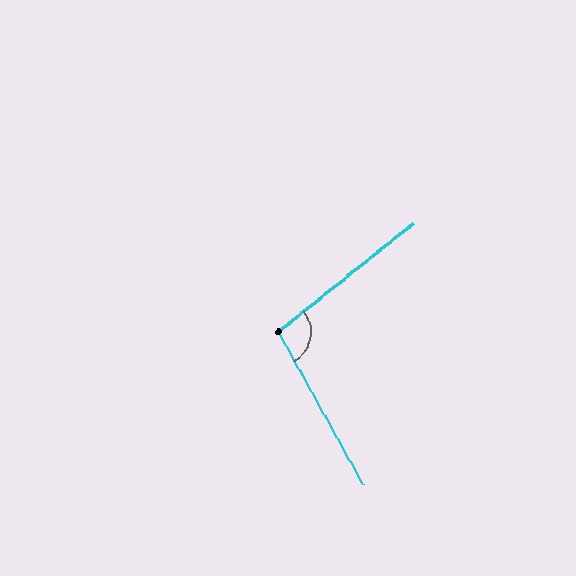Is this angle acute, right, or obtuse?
It is obtuse.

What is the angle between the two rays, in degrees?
Approximately 100 degrees.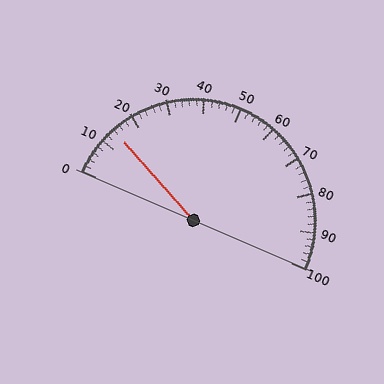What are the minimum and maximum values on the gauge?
The gauge ranges from 0 to 100.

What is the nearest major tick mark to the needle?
The nearest major tick mark is 10.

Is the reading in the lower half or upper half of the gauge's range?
The reading is in the lower half of the range (0 to 100).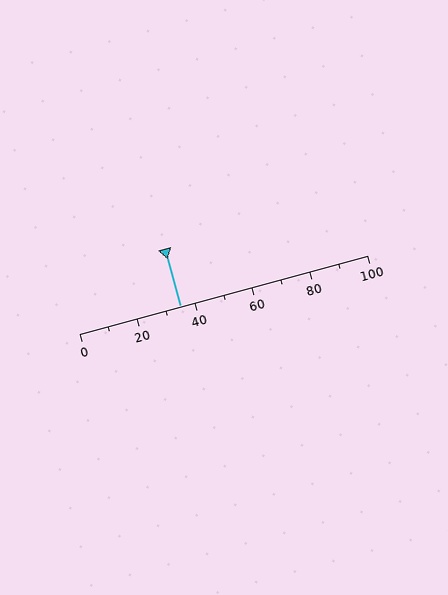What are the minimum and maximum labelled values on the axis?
The axis runs from 0 to 100.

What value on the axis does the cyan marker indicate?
The marker indicates approximately 35.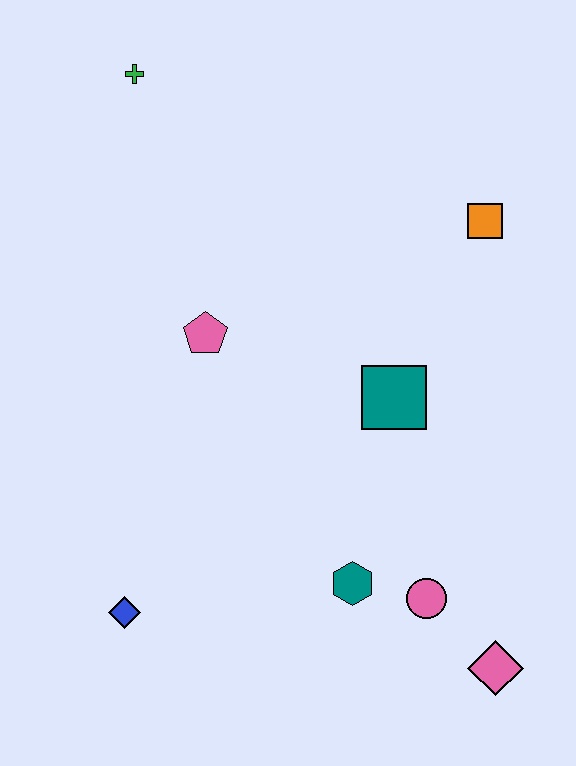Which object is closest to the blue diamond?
The teal hexagon is closest to the blue diamond.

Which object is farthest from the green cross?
The pink diamond is farthest from the green cross.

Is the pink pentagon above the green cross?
No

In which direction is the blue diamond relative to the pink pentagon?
The blue diamond is below the pink pentagon.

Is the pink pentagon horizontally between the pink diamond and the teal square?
No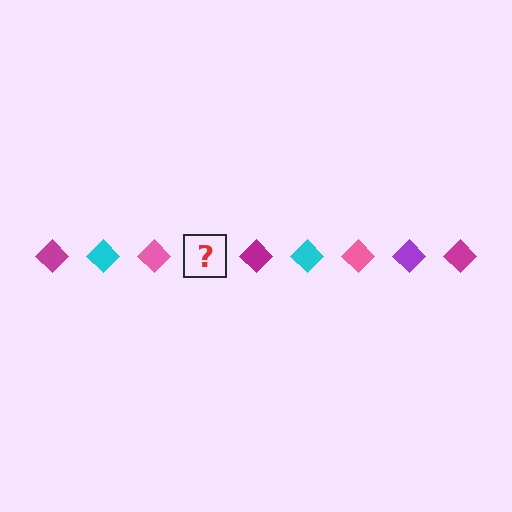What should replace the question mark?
The question mark should be replaced with a purple diamond.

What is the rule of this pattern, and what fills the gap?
The rule is that the pattern cycles through magenta, cyan, pink, purple diamonds. The gap should be filled with a purple diamond.